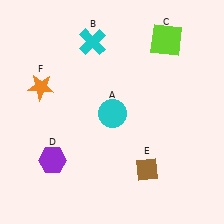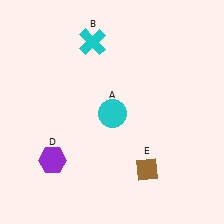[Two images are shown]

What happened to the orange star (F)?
The orange star (F) was removed in Image 2. It was in the top-left area of Image 1.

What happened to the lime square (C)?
The lime square (C) was removed in Image 2. It was in the top-right area of Image 1.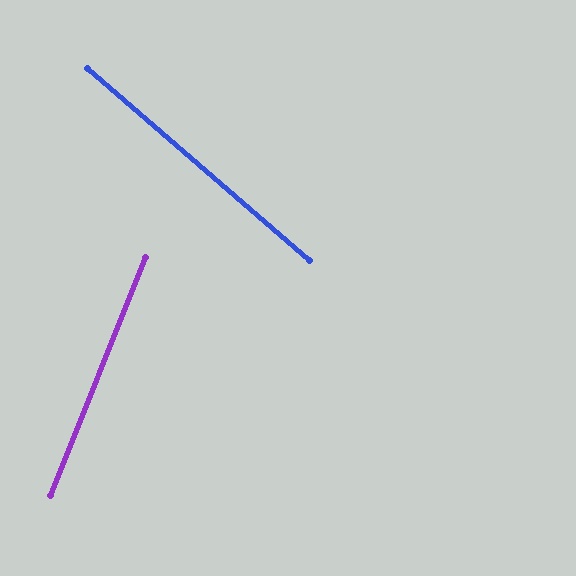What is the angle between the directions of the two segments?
Approximately 71 degrees.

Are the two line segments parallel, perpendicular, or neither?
Neither parallel nor perpendicular — they differ by about 71°.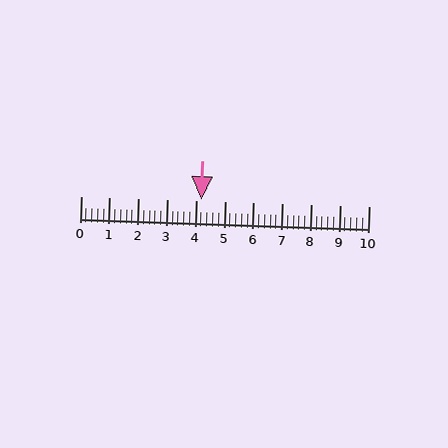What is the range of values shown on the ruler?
The ruler shows values from 0 to 10.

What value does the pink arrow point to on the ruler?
The pink arrow points to approximately 4.2.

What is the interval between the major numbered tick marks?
The major tick marks are spaced 1 units apart.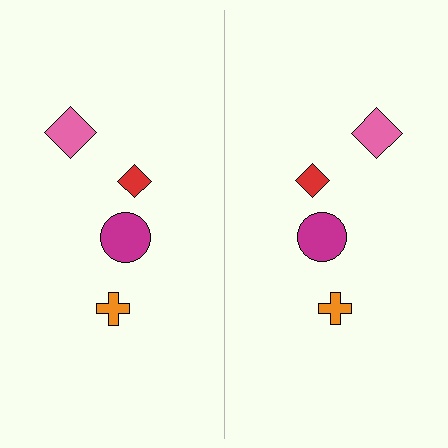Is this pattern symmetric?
Yes, this pattern has bilateral (reflection) symmetry.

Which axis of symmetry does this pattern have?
The pattern has a vertical axis of symmetry running through the center of the image.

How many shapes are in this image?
There are 8 shapes in this image.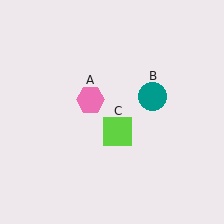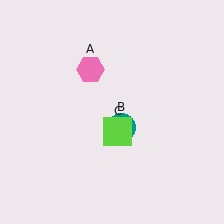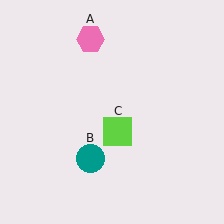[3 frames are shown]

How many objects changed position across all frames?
2 objects changed position: pink hexagon (object A), teal circle (object B).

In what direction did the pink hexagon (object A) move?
The pink hexagon (object A) moved up.